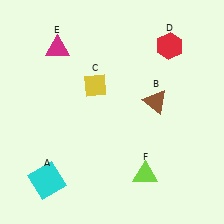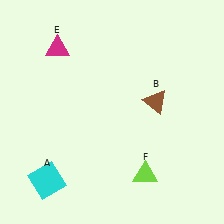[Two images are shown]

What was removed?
The yellow diamond (C), the red hexagon (D) were removed in Image 2.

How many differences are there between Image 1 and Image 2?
There are 2 differences between the two images.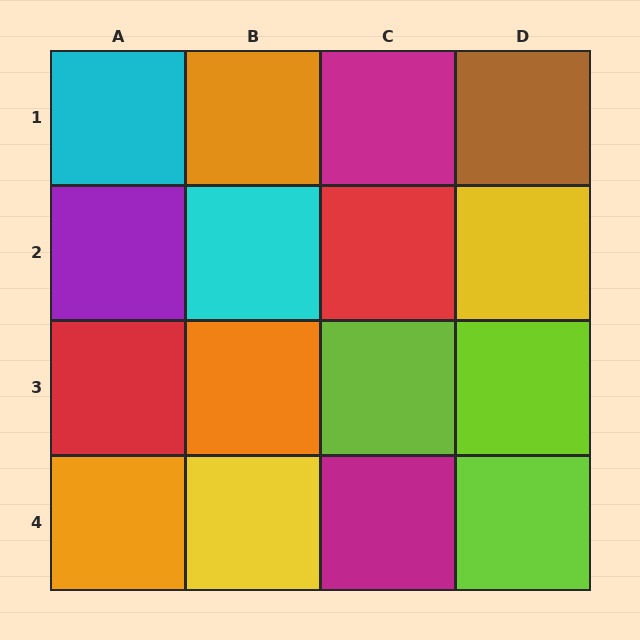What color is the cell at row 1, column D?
Brown.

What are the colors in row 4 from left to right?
Orange, yellow, magenta, lime.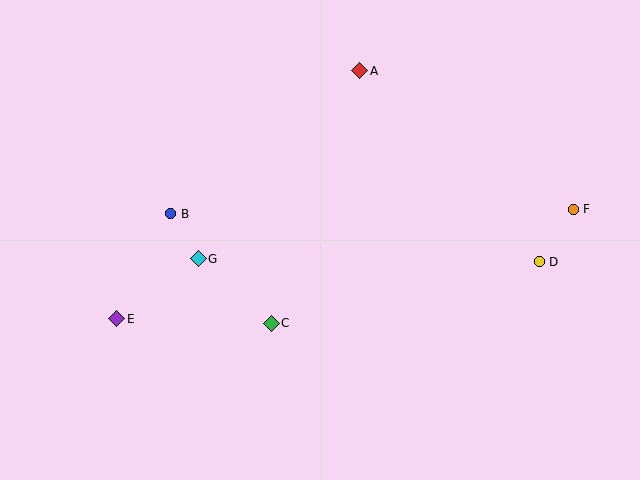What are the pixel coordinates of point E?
Point E is at (117, 319).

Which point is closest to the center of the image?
Point C at (271, 323) is closest to the center.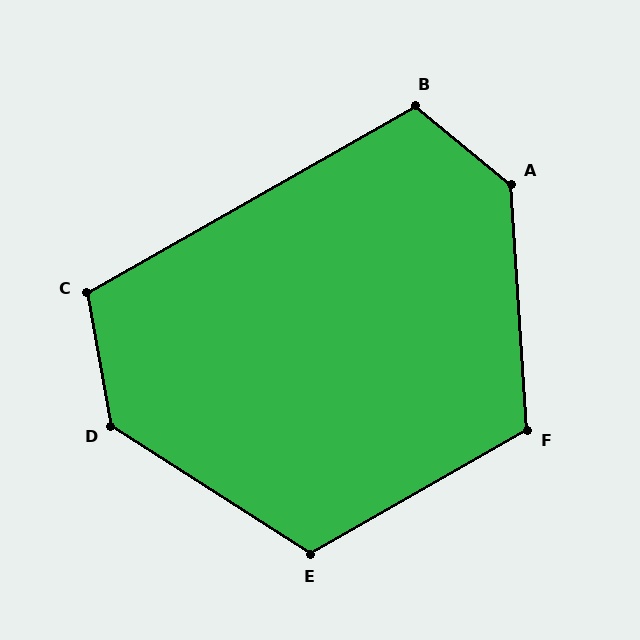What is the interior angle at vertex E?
Approximately 118 degrees (obtuse).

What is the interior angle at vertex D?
Approximately 133 degrees (obtuse).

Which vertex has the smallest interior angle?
C, at approximately 110 degrees.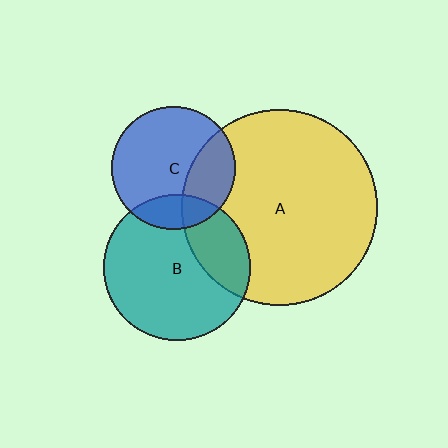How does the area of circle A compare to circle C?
Approximately 2.5 times.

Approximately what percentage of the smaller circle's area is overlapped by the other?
Approximately 25%.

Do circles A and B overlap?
Yes.